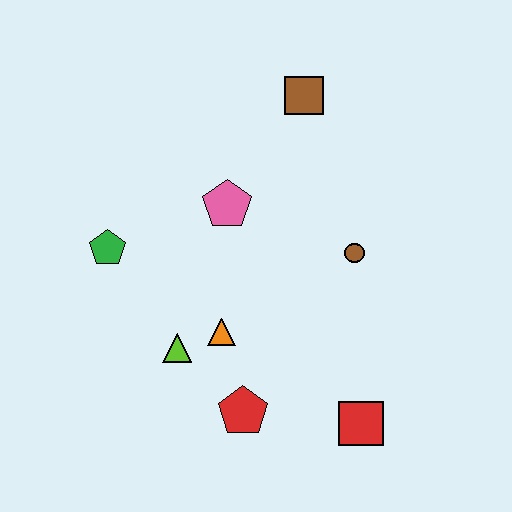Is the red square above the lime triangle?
No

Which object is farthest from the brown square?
The red square is farthest from the brown square.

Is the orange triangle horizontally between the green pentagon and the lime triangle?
No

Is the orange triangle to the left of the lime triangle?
No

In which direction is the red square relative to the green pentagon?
The red square is to the right of the green pentagon.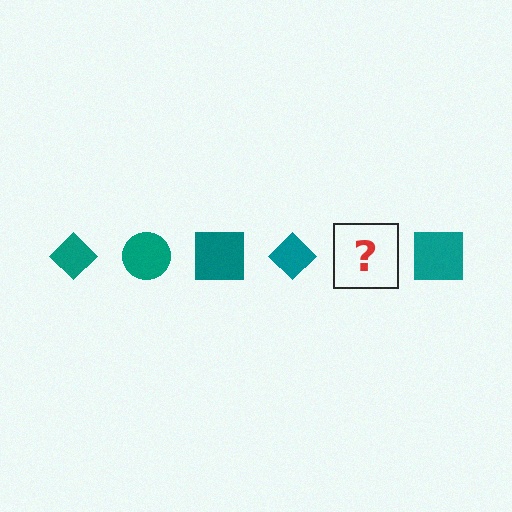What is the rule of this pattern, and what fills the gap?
The rule is that the pattern cycles through diamond, circle, square shapes in teal. The gap should be filled with a teal circle.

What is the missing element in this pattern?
The missing element is a teal circle.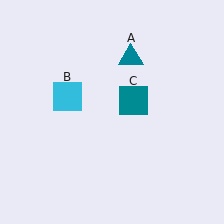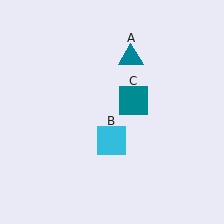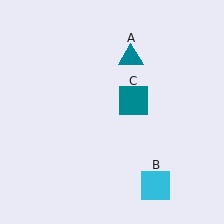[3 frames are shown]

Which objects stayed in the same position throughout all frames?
Teal triangle (object A) and teal square (object C) remained stationary.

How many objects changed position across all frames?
1 object changed position: cyan square (object B).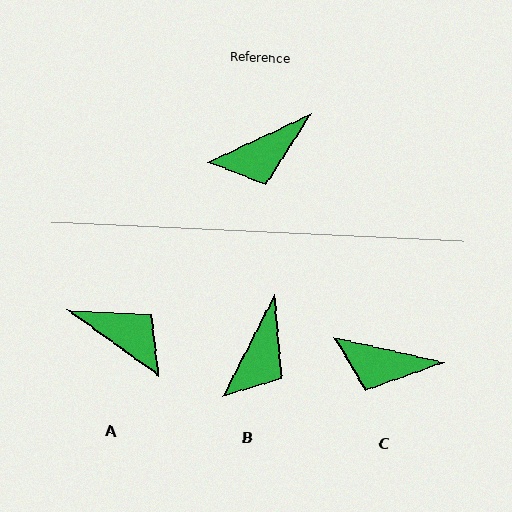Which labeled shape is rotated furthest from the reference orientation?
A, about 119 degrees away.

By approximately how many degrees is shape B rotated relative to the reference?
Approximately 38 degrees counter-clockwise.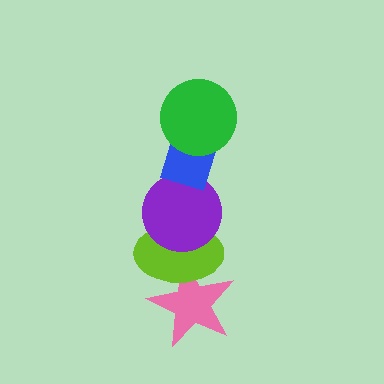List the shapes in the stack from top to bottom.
From top to bottom: the green circle, the blue rectangle, the purple circle, the lime ellipse, the pink star.